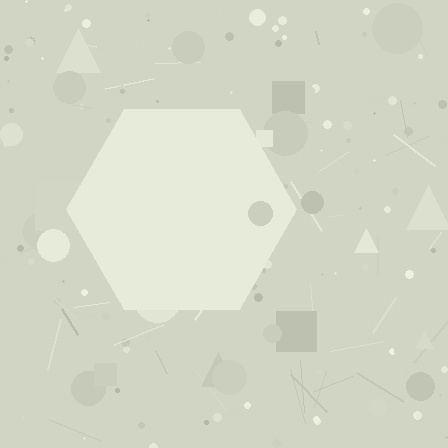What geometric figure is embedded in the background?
A hexagon is embedded in the background.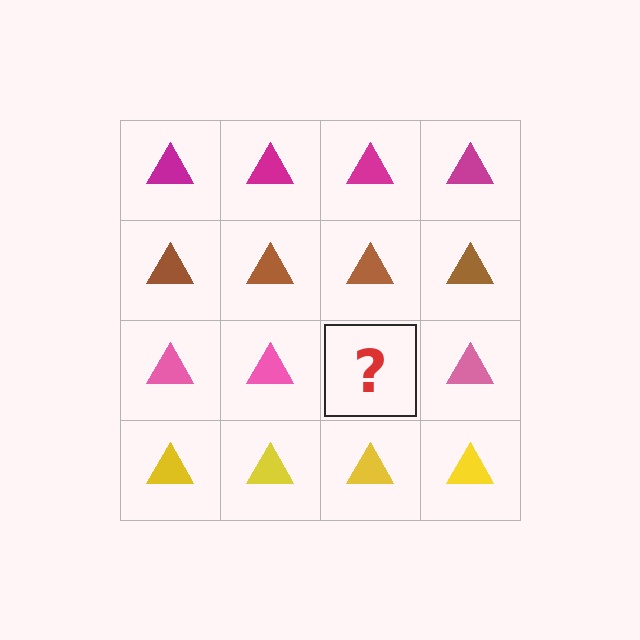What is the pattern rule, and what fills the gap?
The rule is that each row has a consistent color. The gap should be filled with a pink triangle.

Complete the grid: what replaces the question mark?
The question mark should be replaced with a pink triangle.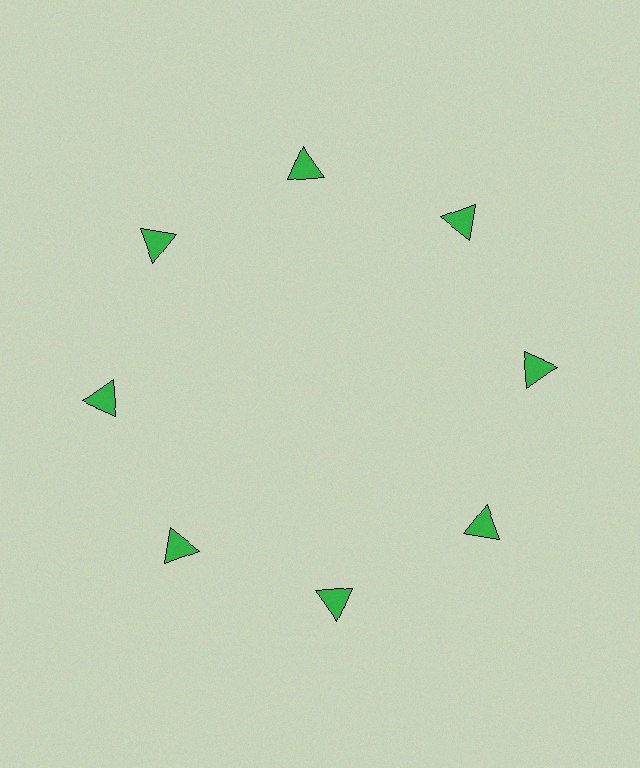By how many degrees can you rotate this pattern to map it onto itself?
The pattern maps onto itself every 45 degrees of rotation.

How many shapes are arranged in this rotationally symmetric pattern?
There are 8 shapes, arranged in 8 groups of 1.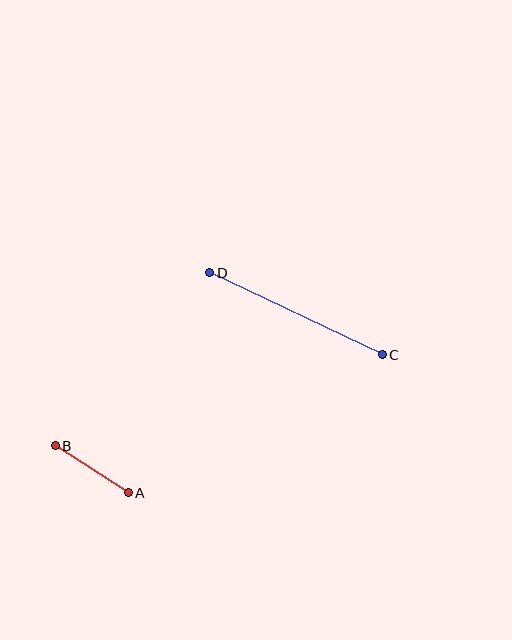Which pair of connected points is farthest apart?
Points C and D are farthest apart.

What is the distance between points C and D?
The distance is approximately 191 pixels.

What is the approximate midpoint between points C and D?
The midpoint is at approximately (296, 314) pixels.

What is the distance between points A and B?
The distance is approximately 87 pixels.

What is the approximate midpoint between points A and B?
The midpoint is at approximately (92, 469) pixels.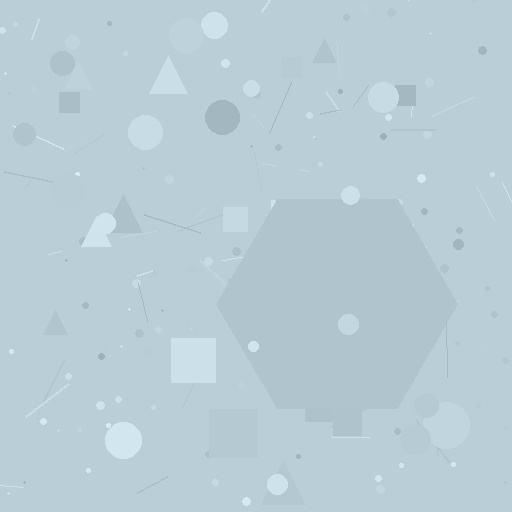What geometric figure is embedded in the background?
A hexagon is embedded in the background.